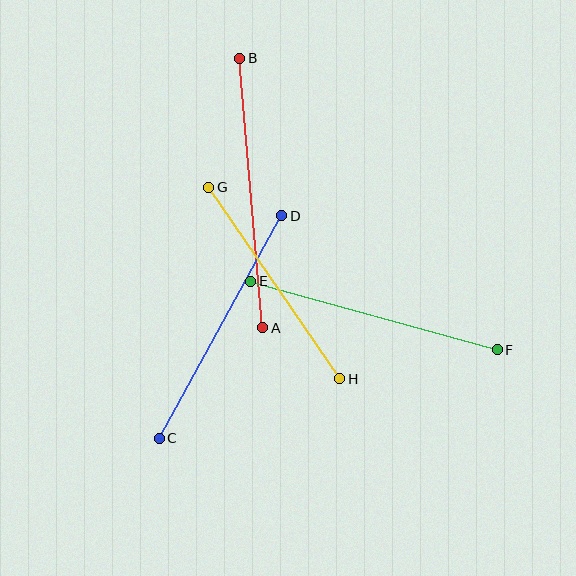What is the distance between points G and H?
The distance is approximately 232 pixels.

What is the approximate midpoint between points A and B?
The midpoint is at approximately (251, 193) pixels.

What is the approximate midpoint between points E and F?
The midpoint is at approximately (374, 315) pixels.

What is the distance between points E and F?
The distance is approximately 256 pixels.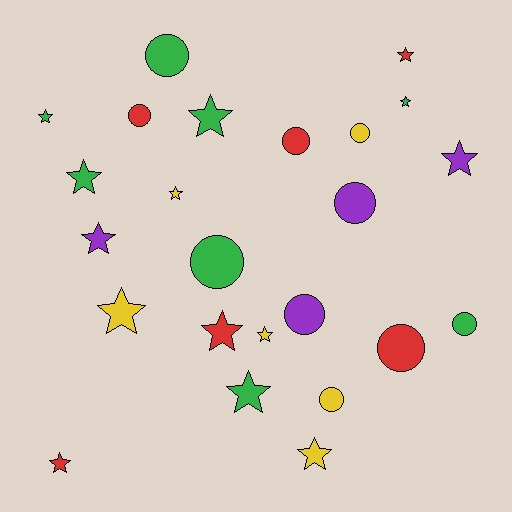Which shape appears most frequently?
Star, with 14 objects.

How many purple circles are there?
There are 2 purple circles.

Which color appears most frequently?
Green, with 8 objects.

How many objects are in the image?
There are 24 objects.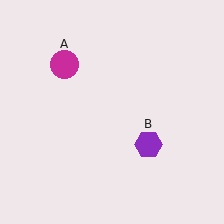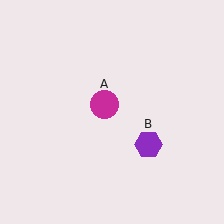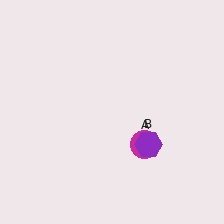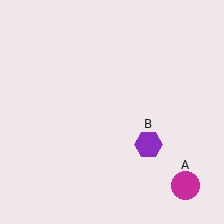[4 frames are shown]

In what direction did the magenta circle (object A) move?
The magenta circle (object A) moved down and to the right.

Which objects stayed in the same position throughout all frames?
Purple hexagon (object B) remained stationary.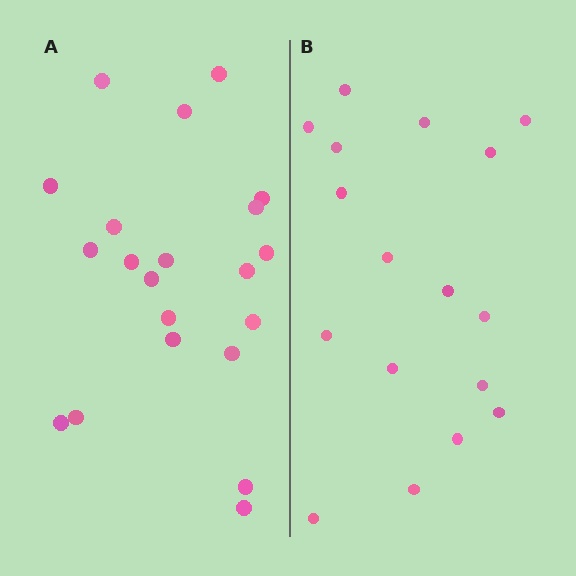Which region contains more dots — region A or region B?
Region A (the left region) has more dots.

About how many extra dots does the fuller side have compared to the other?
Region A has about 4 more dots than region B.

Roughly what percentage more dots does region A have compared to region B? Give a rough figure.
About 25% more.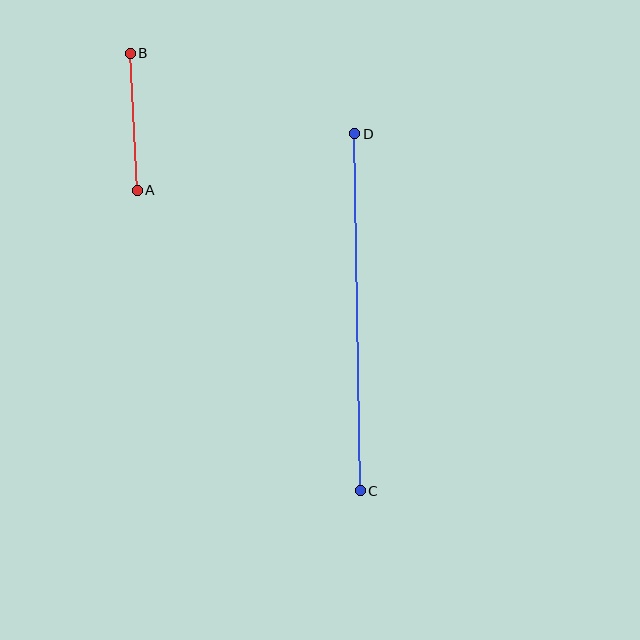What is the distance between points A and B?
The distance is approximately 137 pixels.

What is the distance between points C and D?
The distance is approximately 357 pixels.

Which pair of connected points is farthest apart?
Points C and D are farthest apart.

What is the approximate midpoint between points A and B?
The midpoint is at approximately (134, 122) pixels.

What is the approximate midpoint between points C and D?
The midpoint is at approximately (357, 312) pixels.